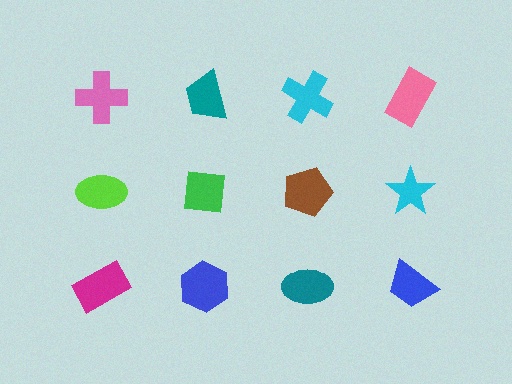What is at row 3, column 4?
A blue trapezoid.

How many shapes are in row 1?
4 shapes.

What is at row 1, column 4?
A pink rectangle.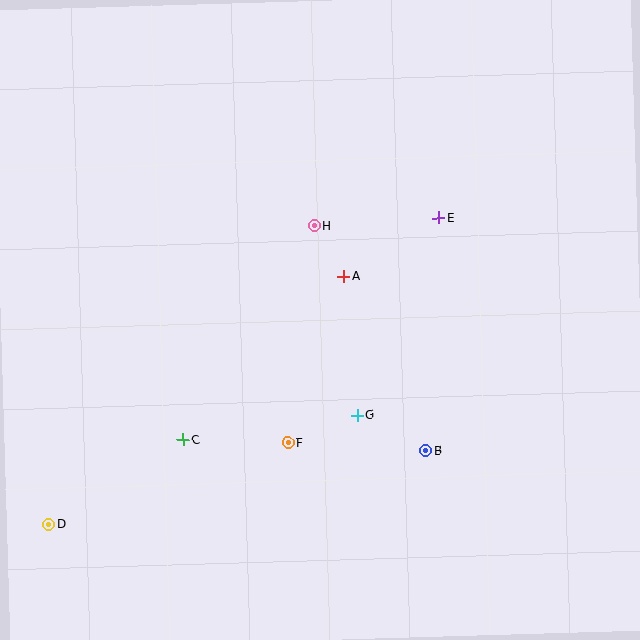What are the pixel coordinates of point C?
Point C is at (183, 440).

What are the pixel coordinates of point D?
Point D is at (49, 525).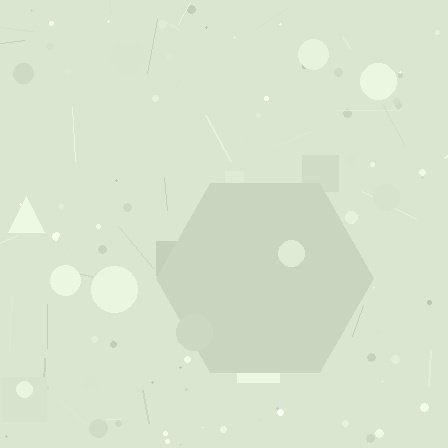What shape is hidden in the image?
A hexagon is hidden in the image.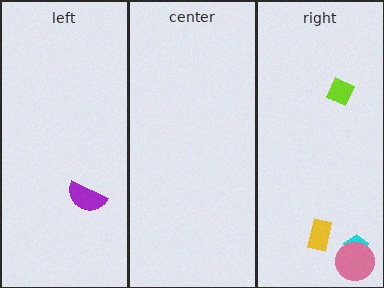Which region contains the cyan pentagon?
The right region.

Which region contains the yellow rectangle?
The right region.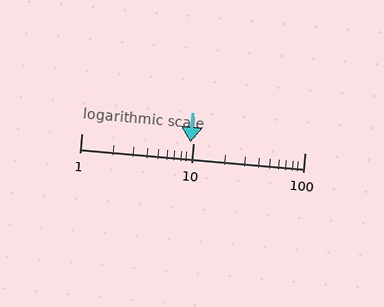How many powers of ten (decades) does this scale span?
The scale spans 2 decades, from 1 to 100.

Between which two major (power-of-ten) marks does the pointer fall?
The pointer is between 1 and 10.